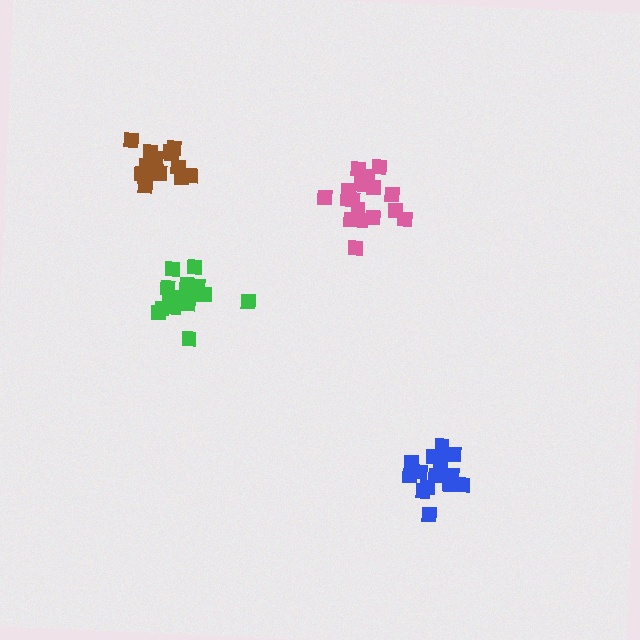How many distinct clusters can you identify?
There are 4 distinct clusters.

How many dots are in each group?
Group 1: 16 dots, Group 2: 15 dots, Group 3: 17 dots, Group 4: 17 dots (65 total).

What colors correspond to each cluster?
The clusters are colored: blue, brown, green, pink.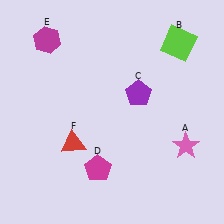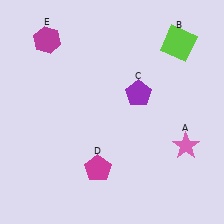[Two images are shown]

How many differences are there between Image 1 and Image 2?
There is 1 difference between the two images.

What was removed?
The red triangle (F) was removed in Image 2.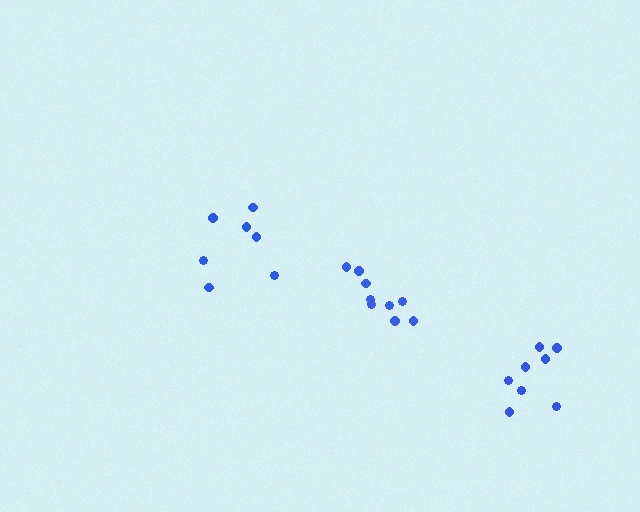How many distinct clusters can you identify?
There are 3 distinct clusters.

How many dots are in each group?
Group 1: 7 dots, Group 2: 9 dots, Group 3: 8 dots (24 total).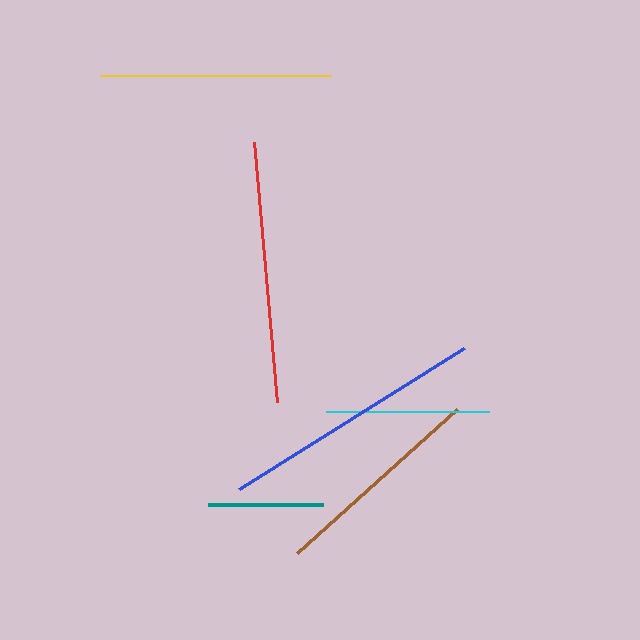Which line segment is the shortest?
The teal line is the shortest at approximately 115 pixels.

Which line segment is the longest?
The blue line is the longest at approximately 265 pixels.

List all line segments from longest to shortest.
From longest to shortest: blue, red, yellow, brown, cyan, teal.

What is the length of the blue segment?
The blue segment is approximately 265 pixels long.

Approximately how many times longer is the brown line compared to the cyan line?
The brown line is approximately 1.3 times the length of the cyan line.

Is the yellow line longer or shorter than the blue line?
The blue line is longer than the yellow line.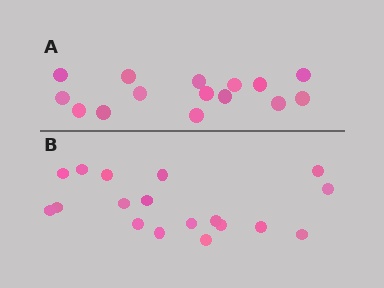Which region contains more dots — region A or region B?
Region B (the bottom region) has more dots.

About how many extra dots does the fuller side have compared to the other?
Region B has just a few more — roughly 2 or 3 more dots than region A.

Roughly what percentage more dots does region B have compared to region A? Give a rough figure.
About 20% more.